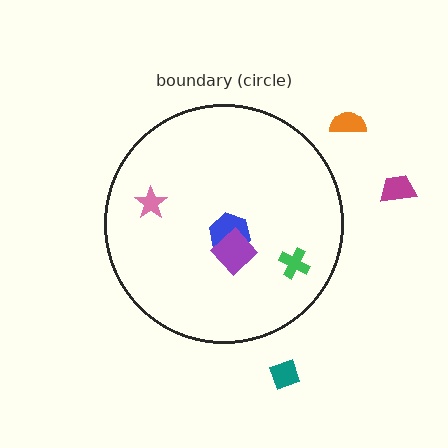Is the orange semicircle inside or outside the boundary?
Outside.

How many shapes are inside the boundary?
4 inside, 3 outside.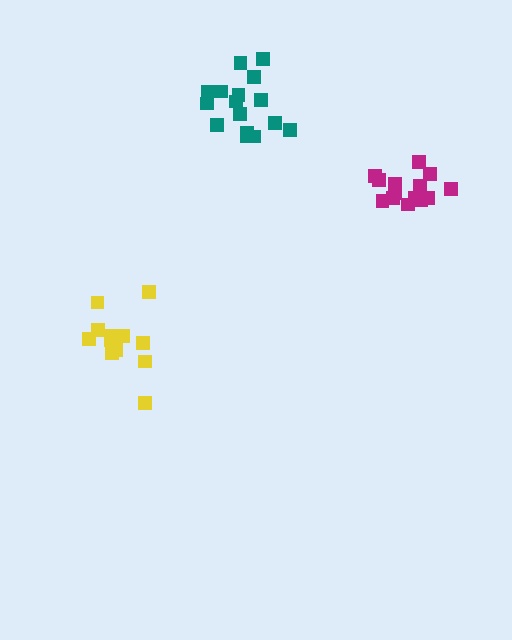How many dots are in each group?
Group 1: 13 dots, Group 2: 14 dots, Group 3: 16 dots (43 total).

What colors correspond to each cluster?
The clusters are colored: yellow, magenta, teal.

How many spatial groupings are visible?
There are 3 spatial groupings.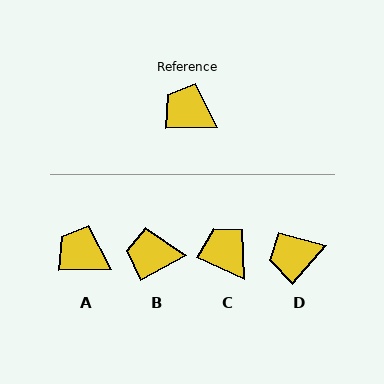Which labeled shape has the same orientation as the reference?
A.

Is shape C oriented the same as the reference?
No, it is off by about 25 degrees.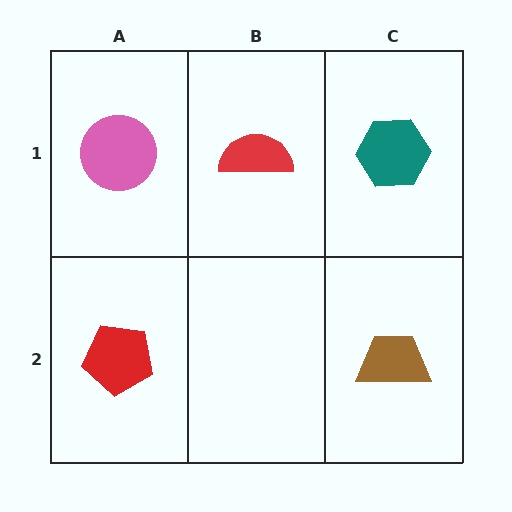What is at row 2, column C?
A brown trapezoid.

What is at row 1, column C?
A teal hexagon.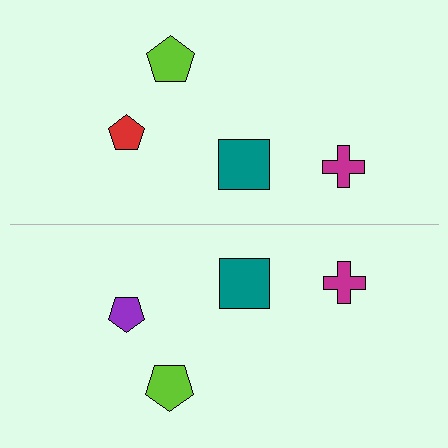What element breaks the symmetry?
The purple pentagon on the bottom side breaks the symmetry — its mirror counterpart is red.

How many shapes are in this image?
There are 8 shapes in this image.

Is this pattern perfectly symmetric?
No, the pattern is not perfectly symmetric. The purple pentagon on the bottom side breaks the symmetry — its mirror counterpart is red.